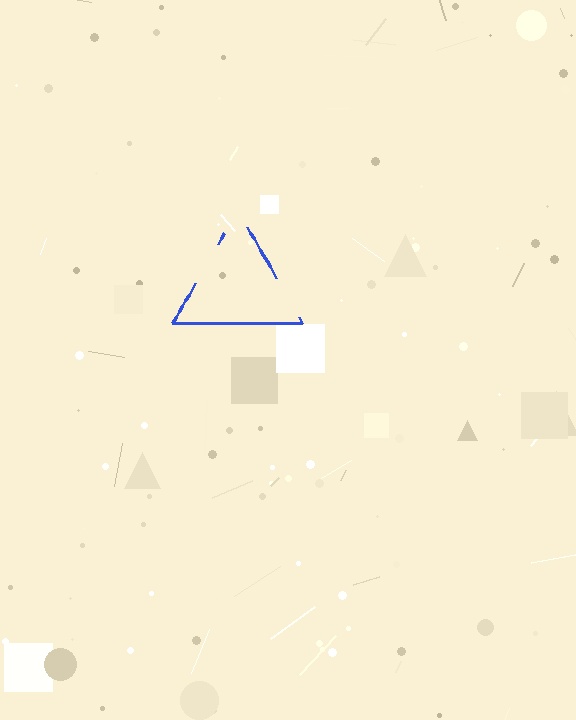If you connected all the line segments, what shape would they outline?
They would outline a triangle.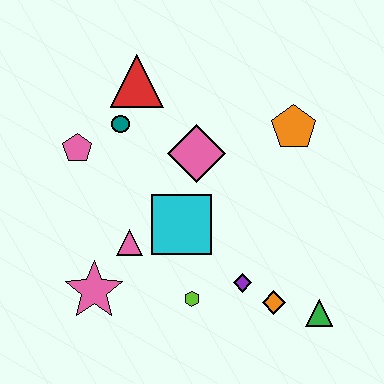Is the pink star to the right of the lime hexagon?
No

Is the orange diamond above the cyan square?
No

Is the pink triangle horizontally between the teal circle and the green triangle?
Yes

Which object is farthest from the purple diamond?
The red triangle is farthest from the purple diamond.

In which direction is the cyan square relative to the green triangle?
The cyan square is to the left of the green triangle.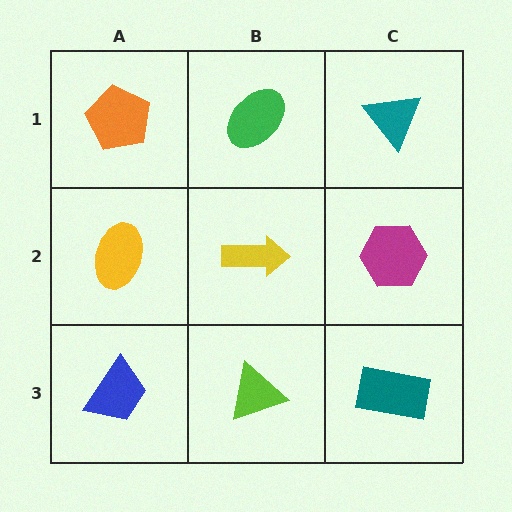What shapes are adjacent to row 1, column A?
A yellow ellipse (row 2, column A), a green ellipse (row 1, column B).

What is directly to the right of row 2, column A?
A yellow arrow.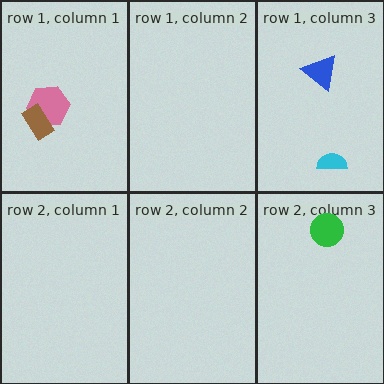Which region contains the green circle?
The row 2, column 3 region.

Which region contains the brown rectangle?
The row 1, column 1 region.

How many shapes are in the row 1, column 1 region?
2.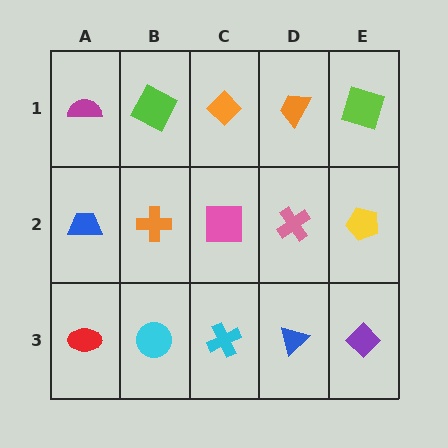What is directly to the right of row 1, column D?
A lime square.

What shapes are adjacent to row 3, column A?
A blue trapezoid (row 2, column A), a cyan circle (row 3, column B).